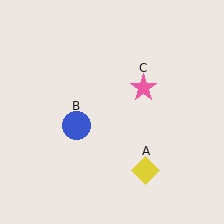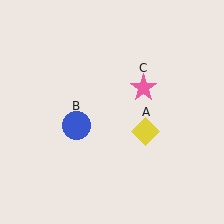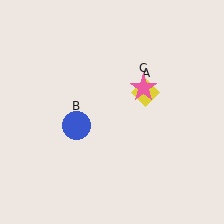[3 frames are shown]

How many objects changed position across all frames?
1 object changed position: yellow diamond (object A).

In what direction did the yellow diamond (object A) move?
The yellow diamond (object A) moved up.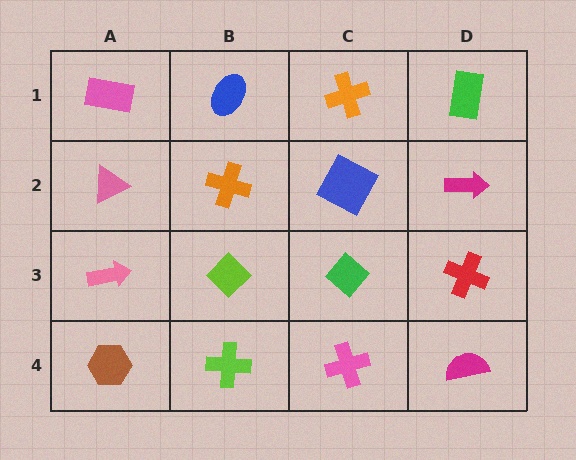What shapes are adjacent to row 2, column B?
A blue ellipse (row 1, column B), a lime diamond (row 3, column B), a pink triangle (row 2, column A), a blue square (row 2, column C).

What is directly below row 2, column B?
A lime diamond.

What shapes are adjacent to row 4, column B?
A lime diamond (row 3, column B), a brown hexagon (row 4, column A), a pink cross (row 4, column C).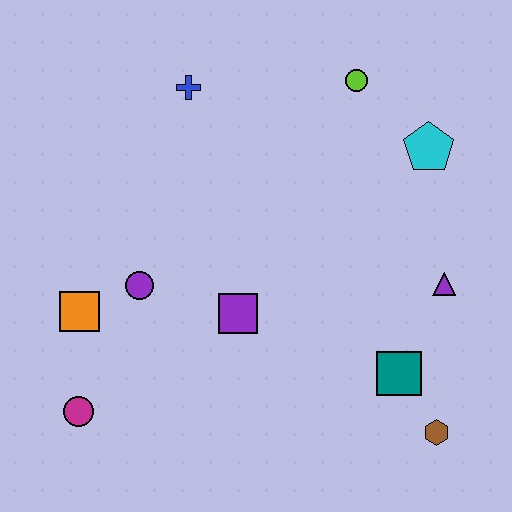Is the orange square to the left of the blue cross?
Yes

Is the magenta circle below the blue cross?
Yes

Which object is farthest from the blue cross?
The brown hexagon is farthest from the blue cross.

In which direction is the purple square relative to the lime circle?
The purple square is below the lime circle.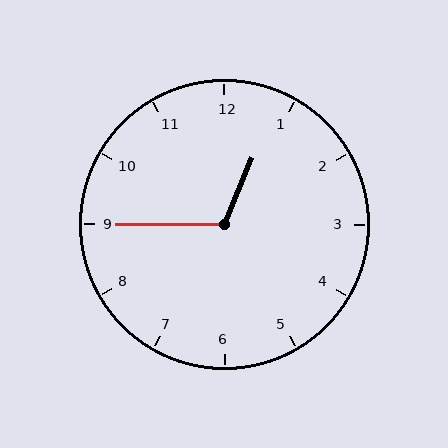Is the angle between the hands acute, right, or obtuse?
It is obtuse.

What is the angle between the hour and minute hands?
Approximately 112 degrees.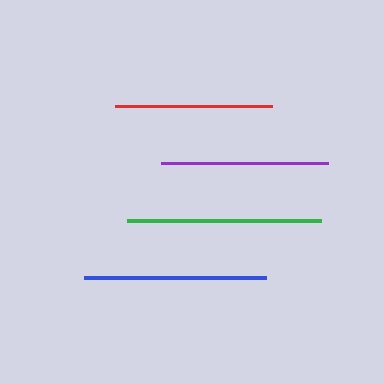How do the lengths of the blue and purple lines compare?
The blue and purple lines are approximately the same length.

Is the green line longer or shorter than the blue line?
The green line is longer than the blue line.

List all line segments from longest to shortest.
From longest to shortest: green, blue, purple, red.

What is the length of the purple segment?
The purple segment is approximately 167 pixels long.